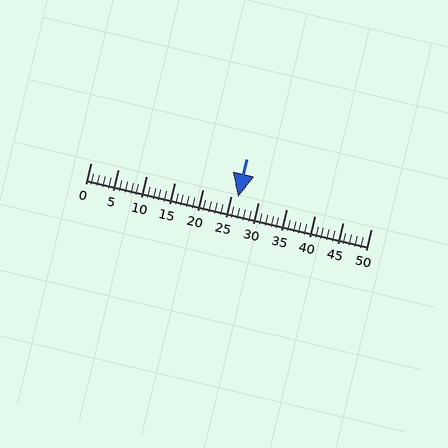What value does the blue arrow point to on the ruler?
The blue arrow points to approximately 26.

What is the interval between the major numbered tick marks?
The major tick marks are spaced 5 units apart.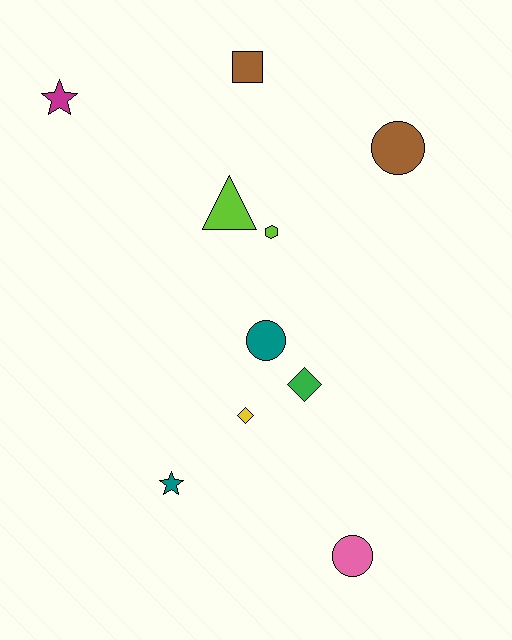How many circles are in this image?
There are 3 circles.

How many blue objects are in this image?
There are no blue objects.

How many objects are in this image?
There are 10 objects.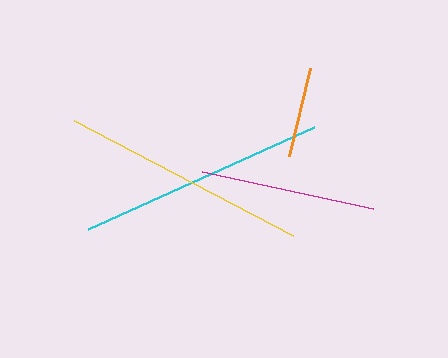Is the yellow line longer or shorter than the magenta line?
The yellow line is longer than the magenta line.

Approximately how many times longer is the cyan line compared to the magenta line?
The cyan line is approximately 1.4 times the length of the magenta line.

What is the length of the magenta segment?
The magenta segment is approximately 175 pixels long.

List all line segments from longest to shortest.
From longest to shortest: cyan, yellow, magenta, orange.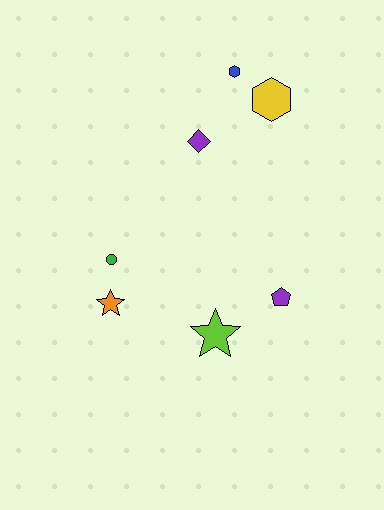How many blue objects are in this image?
There is 1 blue object.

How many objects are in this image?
There are 7 objects.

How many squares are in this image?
There are no squares.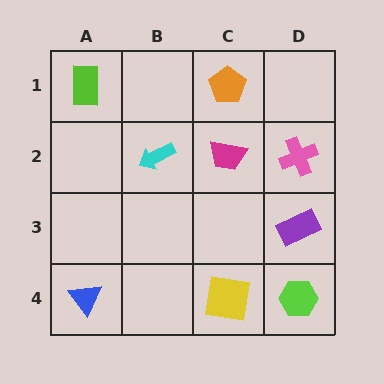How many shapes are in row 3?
1 shape.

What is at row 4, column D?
A lime hexagon.